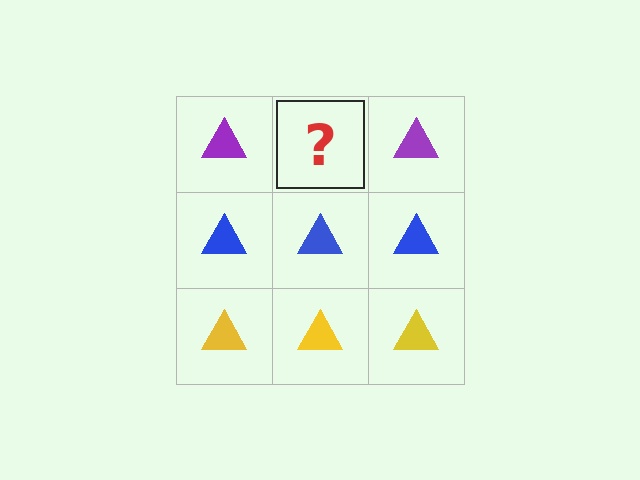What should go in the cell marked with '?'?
The missing cell should contain a purple triangle.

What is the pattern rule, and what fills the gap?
The rule is that each row has a consistent color. The gap should be filled with a purple triangle.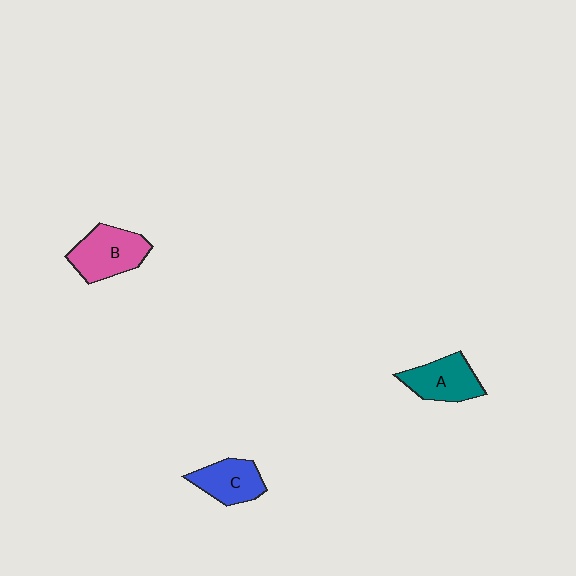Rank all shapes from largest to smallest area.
From largest to smallest: B (pink), A (teal), C (blue).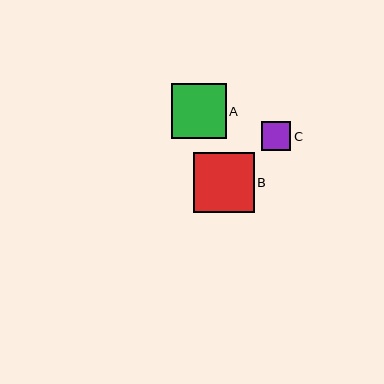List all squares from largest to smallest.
From largest to smallest: B, A, C.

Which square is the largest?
Square B is the largest with a size of approximately 60 pixels.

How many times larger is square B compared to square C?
Square B is approximately 2.1 times the size of square C.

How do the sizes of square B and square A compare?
Square B and square A are approximately the same size.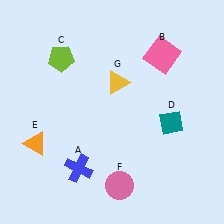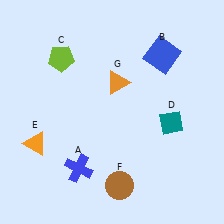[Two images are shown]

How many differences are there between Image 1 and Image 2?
There are 3 differences between the two images.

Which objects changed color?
B changed from pink to blue. F changed from pink to brown. G changed from yellow to orange.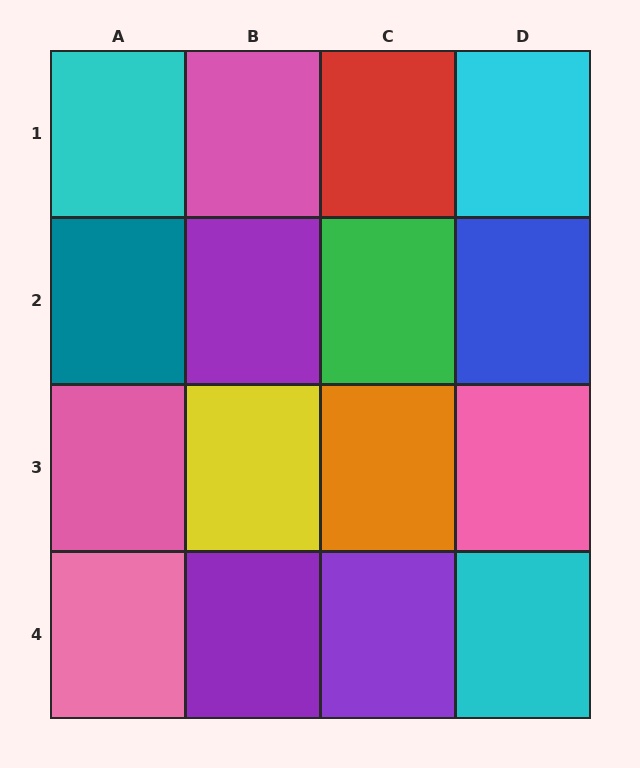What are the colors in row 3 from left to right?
Pink, yellow, orange, pink.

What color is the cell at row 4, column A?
Pink.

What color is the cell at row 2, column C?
Green.